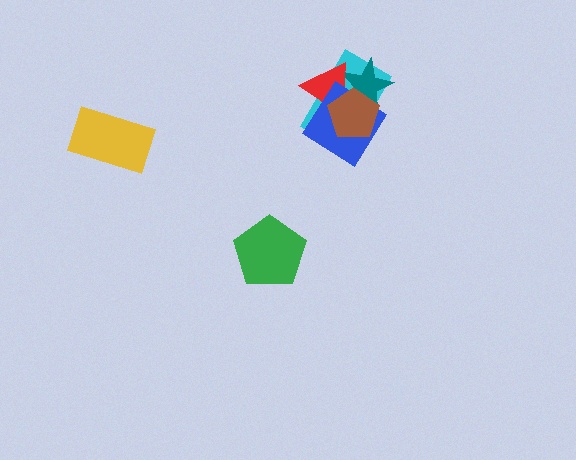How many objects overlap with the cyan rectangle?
4 objects overlap with the cyan rectangle.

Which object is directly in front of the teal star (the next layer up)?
The red triangle is directly in front of the teal star.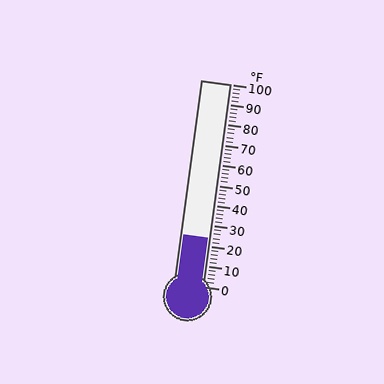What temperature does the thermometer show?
The thermometer shows approximately 24°F.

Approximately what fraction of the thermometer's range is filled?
The thermometer is filled to approximately 25% of its range.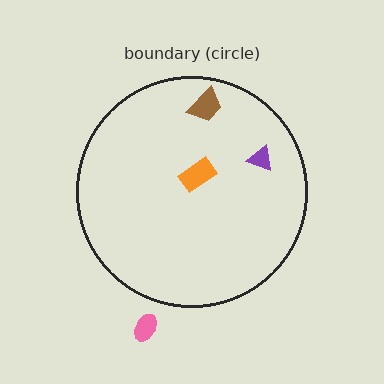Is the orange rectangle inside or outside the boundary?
Inside.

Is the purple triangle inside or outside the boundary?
Inside.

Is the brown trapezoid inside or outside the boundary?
Inside.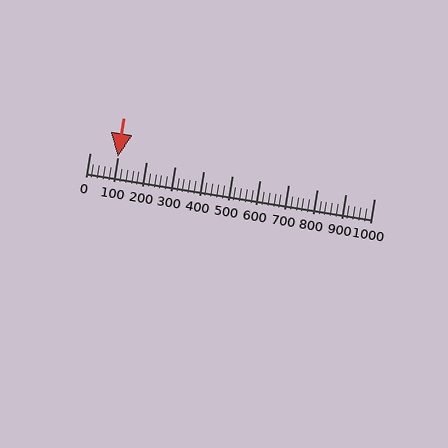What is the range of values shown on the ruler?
The ruler shows values from 0 to 1000.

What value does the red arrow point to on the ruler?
The red arrow points to approximately 100.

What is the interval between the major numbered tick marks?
The major tick marks are spaced 100 units apart.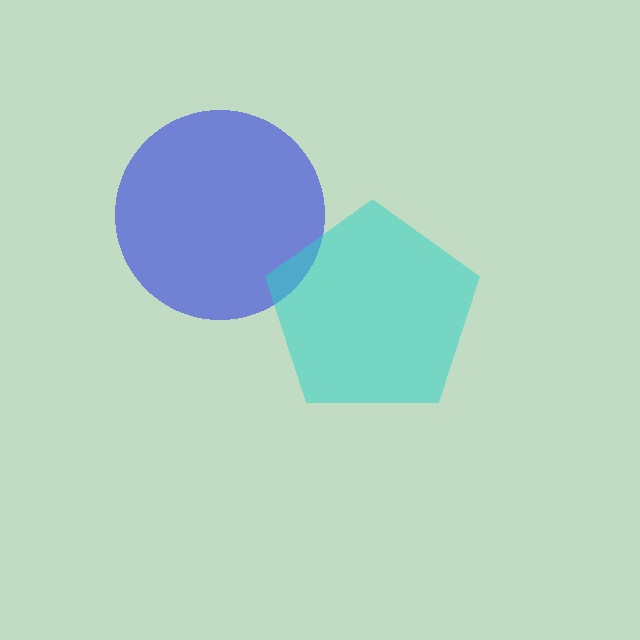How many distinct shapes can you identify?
There are 2 distinct shapes: a blue circle, a cyan pentagon.